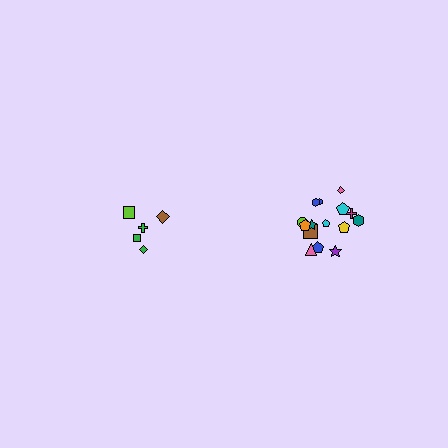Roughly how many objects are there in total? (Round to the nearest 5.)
Roughly 20 objects in total.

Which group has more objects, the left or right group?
The right group.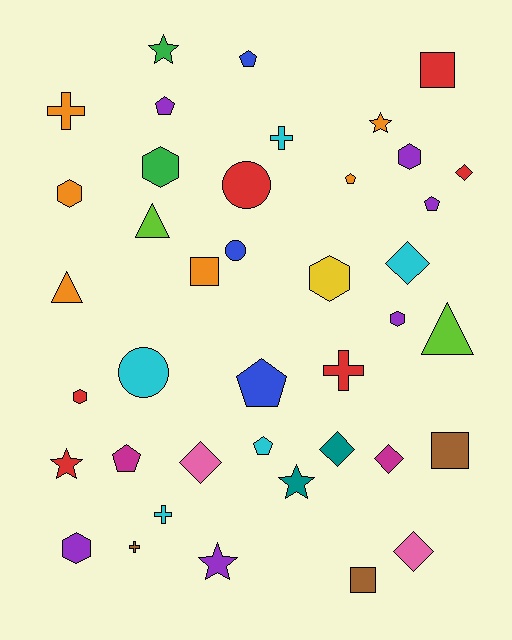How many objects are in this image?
There are 40 objects.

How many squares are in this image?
There are 4 squares.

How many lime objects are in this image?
There are 2 lime objects.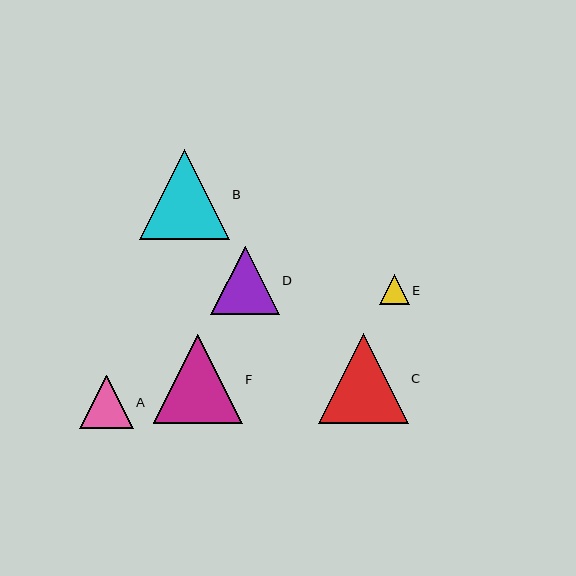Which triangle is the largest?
Triangle C is the largest with a size of approximately 90 pixels.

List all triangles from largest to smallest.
From largest to smallest: C, B, F, D, A, E.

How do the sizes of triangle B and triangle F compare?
Triangle B and triangle F are approximately the same size.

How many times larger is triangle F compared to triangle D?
Triangle F is approximately 1.3 times the size of triangle D.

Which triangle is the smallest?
Triangle E is the smallest with a size of approximately 30 pixels.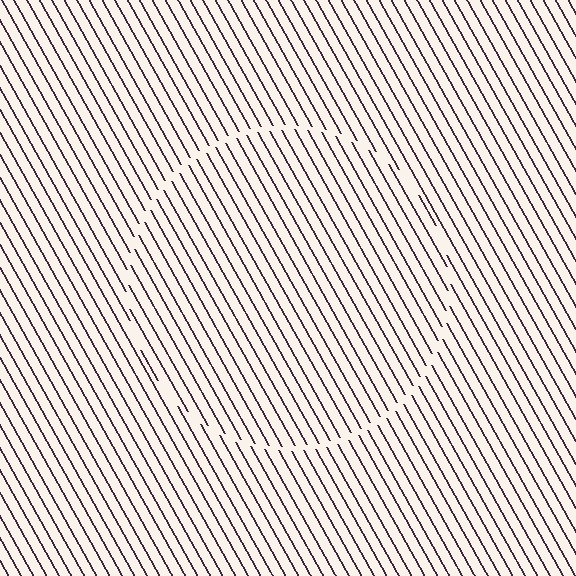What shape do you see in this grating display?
An illusory circle. The interior of the shape contains the same grating, shifted by half a period — the contour is defined by the phase discontinuity where line-ends from the inner and outer gratings abut.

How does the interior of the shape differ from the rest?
The interior of the shape contains the same grating, shifted by half a period — the contour is defined by the phase discontinuity where line-ends from the inner and outer gratings abut.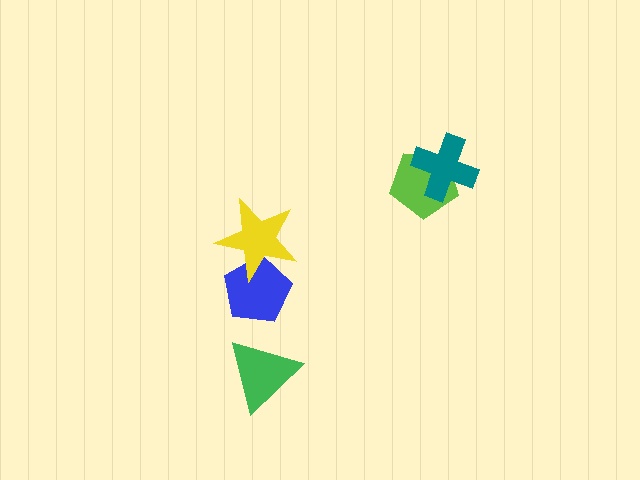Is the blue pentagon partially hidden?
Yes, it is partially covered by another shape.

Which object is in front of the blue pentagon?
The yellow star is in front of the blue pentagon.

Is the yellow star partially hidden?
No, no other shape covers it.